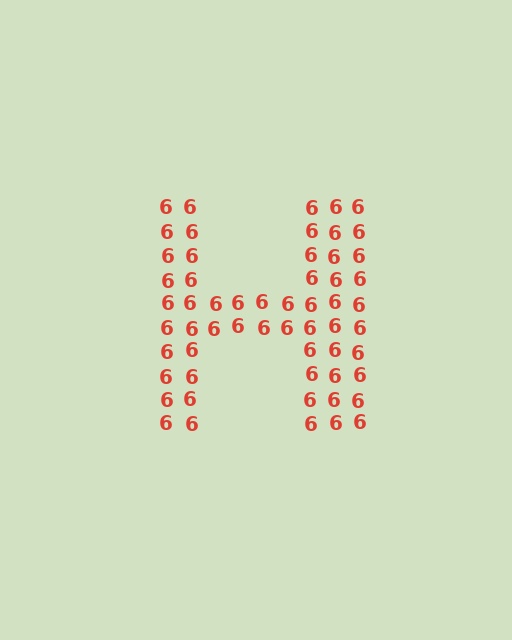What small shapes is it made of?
It is made of small digit 6's.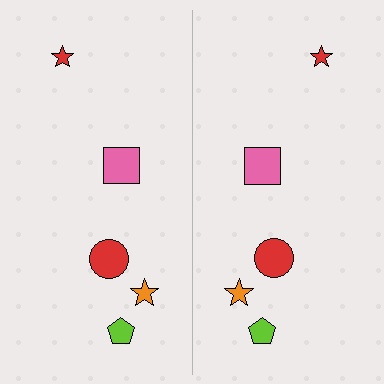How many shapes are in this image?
There are 10 shapes in this image.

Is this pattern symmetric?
Yes, this pattern has bilateral (reflection) symmetry.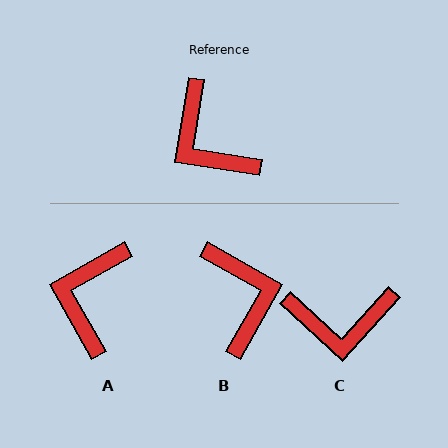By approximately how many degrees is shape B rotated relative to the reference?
Approximately 159 degrees counter-clockwise.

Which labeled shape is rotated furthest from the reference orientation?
B, about 159 degrees away.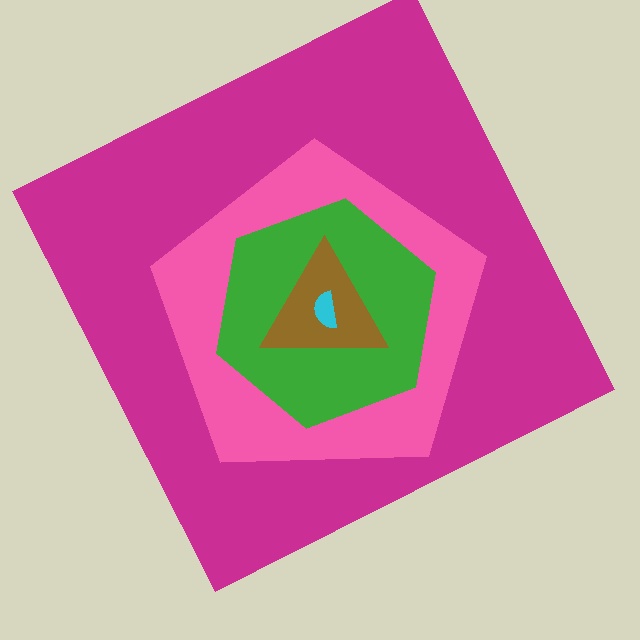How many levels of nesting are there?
5.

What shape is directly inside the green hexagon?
The brown triangle.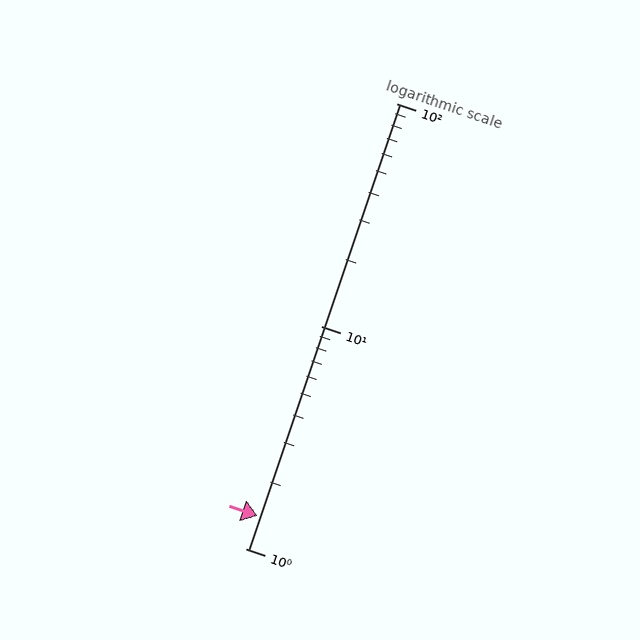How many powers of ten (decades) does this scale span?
The scale spans 2 decades, from 1 to 100.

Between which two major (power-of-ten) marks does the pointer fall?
The pointer is between 1 and 10.